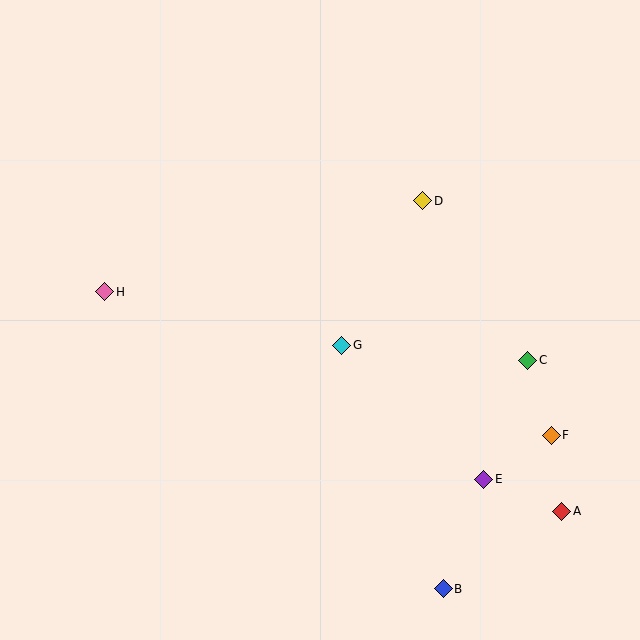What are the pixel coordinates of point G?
Point G is at (342, 345).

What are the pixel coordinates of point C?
Point C is at (528, 360).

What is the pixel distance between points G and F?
The distance between G and F is 228 pixels.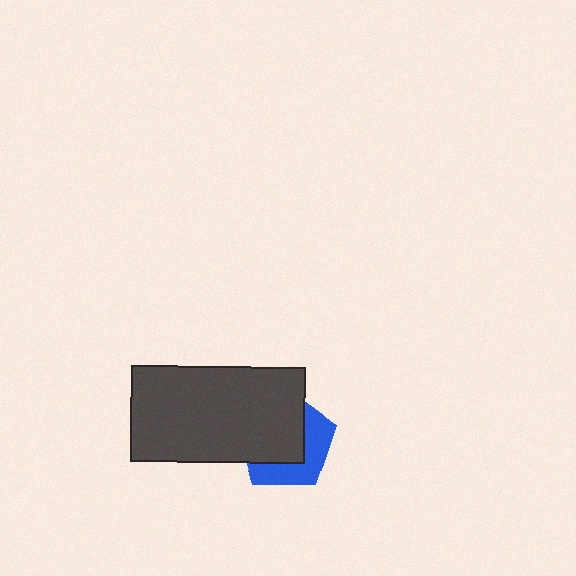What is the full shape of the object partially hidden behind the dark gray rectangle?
The partially hidden object is a blue pentagon.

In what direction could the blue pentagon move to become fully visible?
The blue pentagon could move toward the lower-right. That would shift it out from behind the dark gray rectangle entirely.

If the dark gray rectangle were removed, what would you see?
You would see the complete blue pentagon.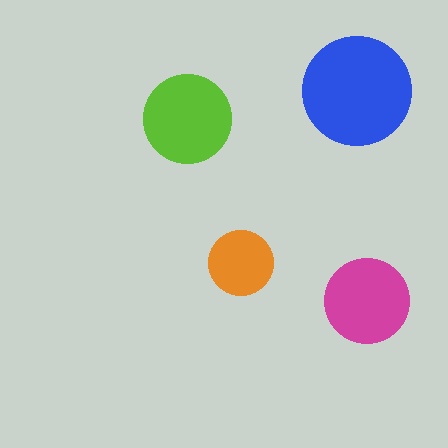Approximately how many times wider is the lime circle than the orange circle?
About 1.5 times wider.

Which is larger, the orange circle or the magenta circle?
The magenta one.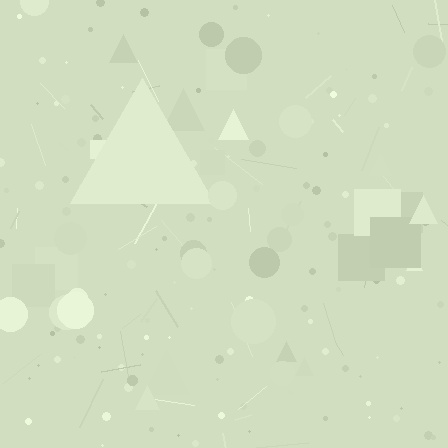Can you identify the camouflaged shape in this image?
The camouflaged shape is a triangle.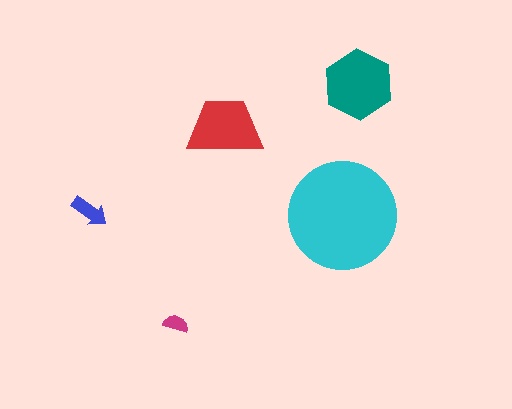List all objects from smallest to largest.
The magenta semicircle, the blue arrow, the red trapezoid, the teal hexagon, the cyan circle.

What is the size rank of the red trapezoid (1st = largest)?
3rd.